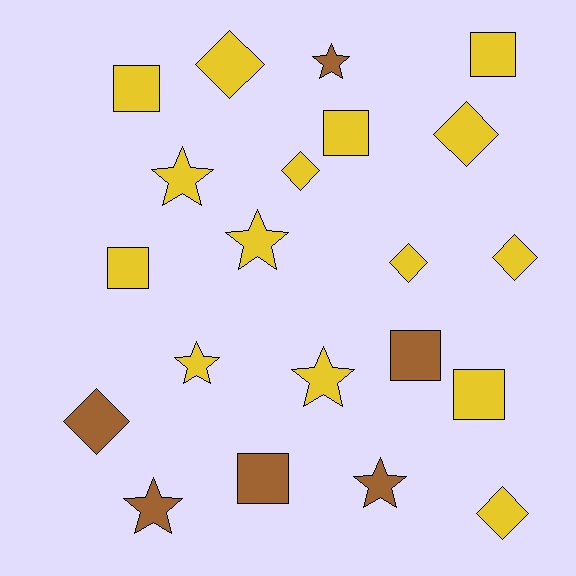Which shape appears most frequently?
Star, with 7 objects.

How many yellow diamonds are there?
There are 6 yellow diamonds.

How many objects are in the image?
There are 21 objects.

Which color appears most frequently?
Yellow, with 15 objects.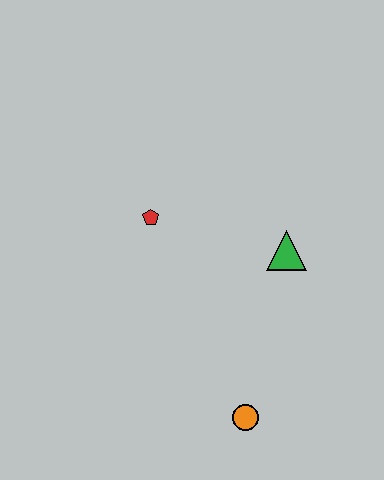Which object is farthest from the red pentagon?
The orange circle is farthest from the red pentagon.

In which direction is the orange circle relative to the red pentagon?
The orange circle is below the red pentagon.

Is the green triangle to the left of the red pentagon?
No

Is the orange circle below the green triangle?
Yes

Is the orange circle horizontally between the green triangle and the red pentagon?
Yes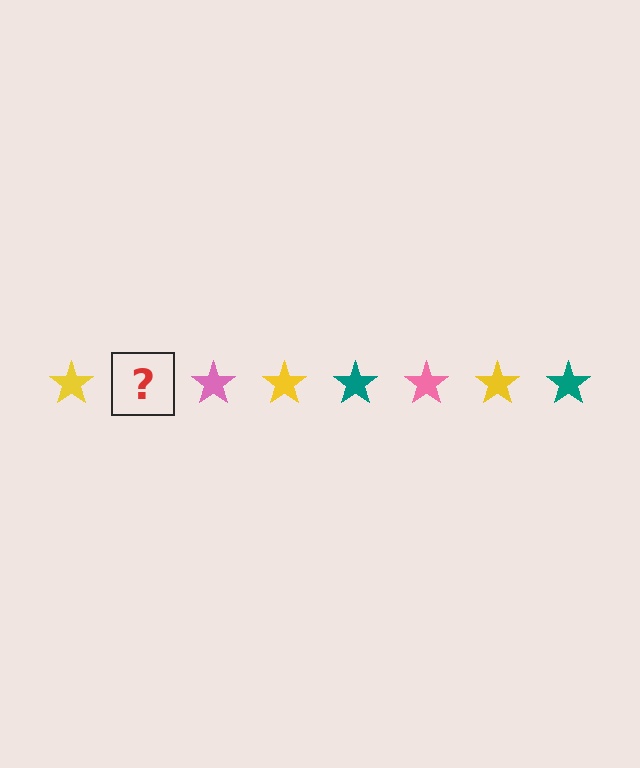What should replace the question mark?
The question mark should be replaced with a teal star.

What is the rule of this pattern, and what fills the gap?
The rule is that the pattern cycles through yellow, teal, pink stars. The gap should be filled with a teal star.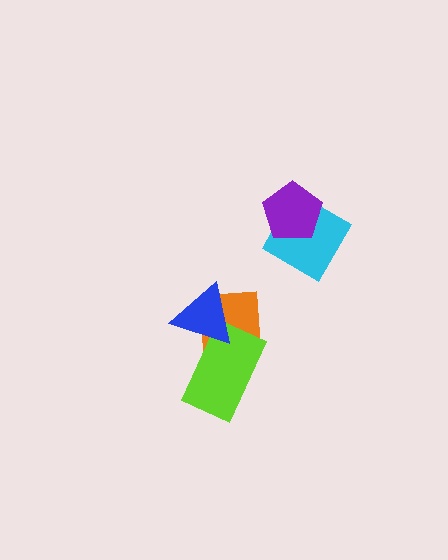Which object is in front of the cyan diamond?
The purple pentagon is in front of the cyan diamond.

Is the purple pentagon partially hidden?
No, no other shape covers it.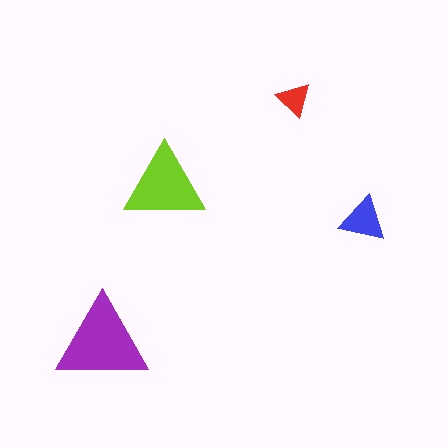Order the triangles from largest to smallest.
the purple one, the lime one, the blue one, the red one.